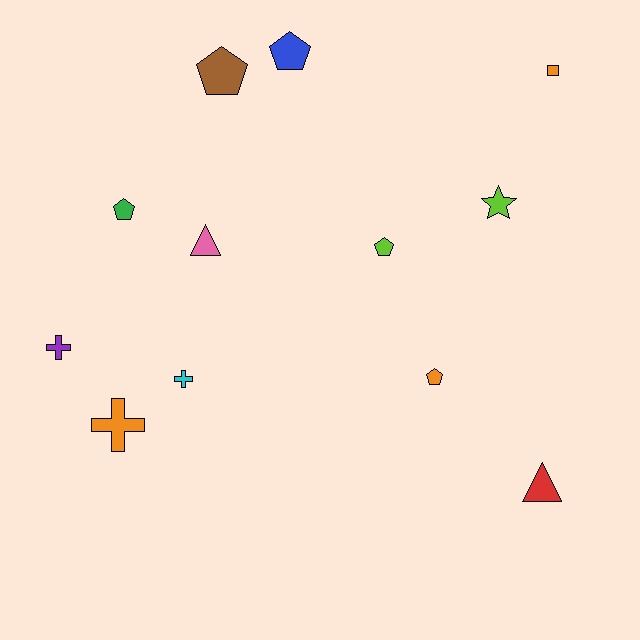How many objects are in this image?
There are 12 objects.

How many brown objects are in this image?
There is 1 brown object.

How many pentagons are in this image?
There are 5 pentagons.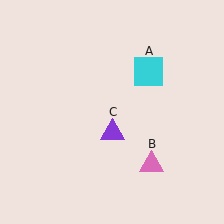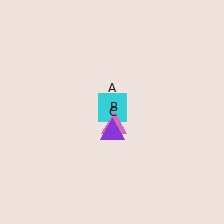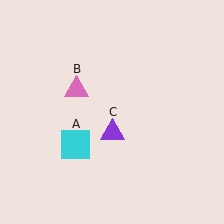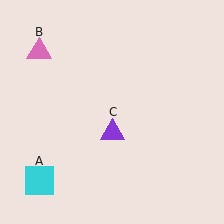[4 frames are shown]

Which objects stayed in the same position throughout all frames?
Purple triangle (object C) remained stationary.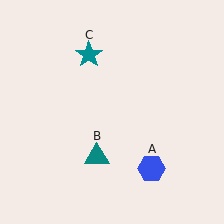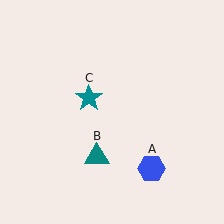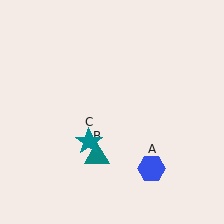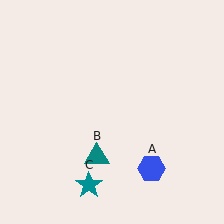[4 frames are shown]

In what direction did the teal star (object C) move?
The teal star (object C) moved down.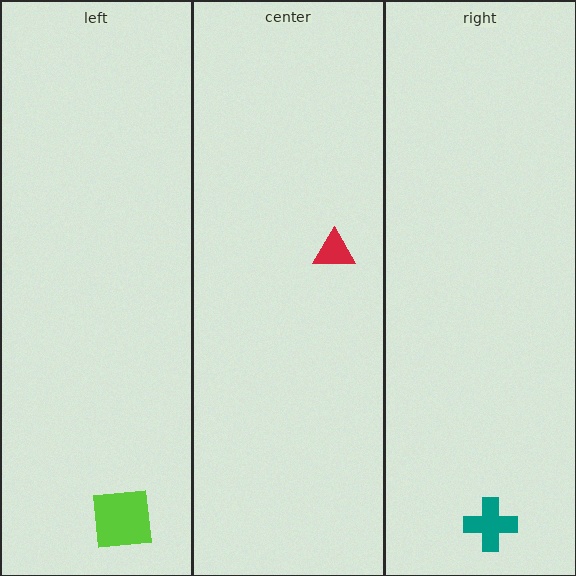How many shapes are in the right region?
1.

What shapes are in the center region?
The red triangle.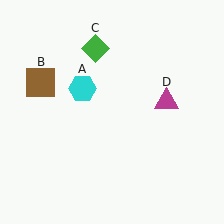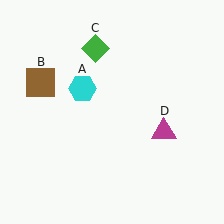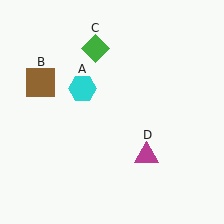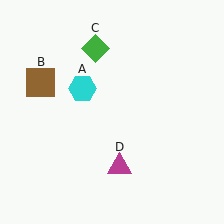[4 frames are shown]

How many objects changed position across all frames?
1 object changed position: magenta triangle (object D).